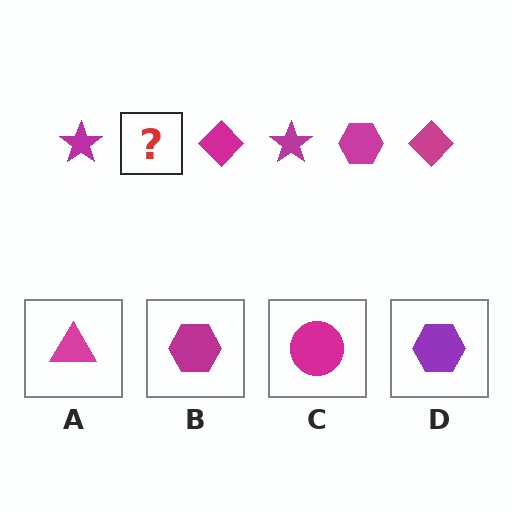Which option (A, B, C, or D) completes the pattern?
B.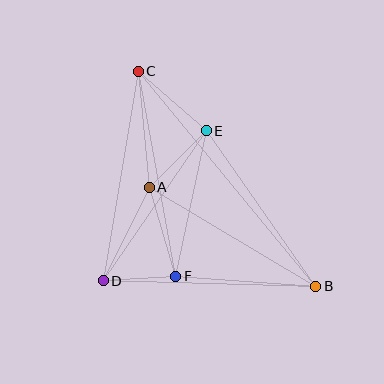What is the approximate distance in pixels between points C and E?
The distance between C and E is approximately 90 pixels.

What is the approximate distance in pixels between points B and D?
The distance between B and D is approximately 213 pixels.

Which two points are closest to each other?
Points D and F are closest to each other.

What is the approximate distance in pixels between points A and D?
The distance between A and D is approximately 104 pixels.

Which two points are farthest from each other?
Points B and C are farthest from each other.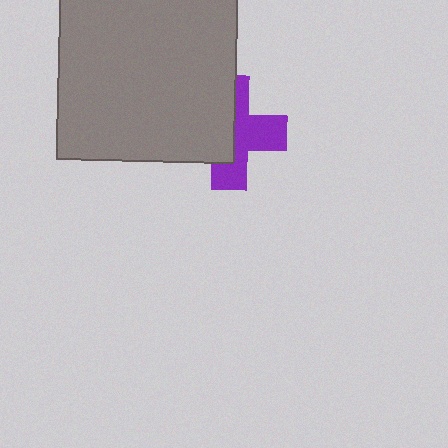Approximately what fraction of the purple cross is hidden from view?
Roughly 51% of the purple cross is hidden behind the gray square.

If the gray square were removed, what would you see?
You would see the complete purple cross.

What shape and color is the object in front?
The object in front is a gray square.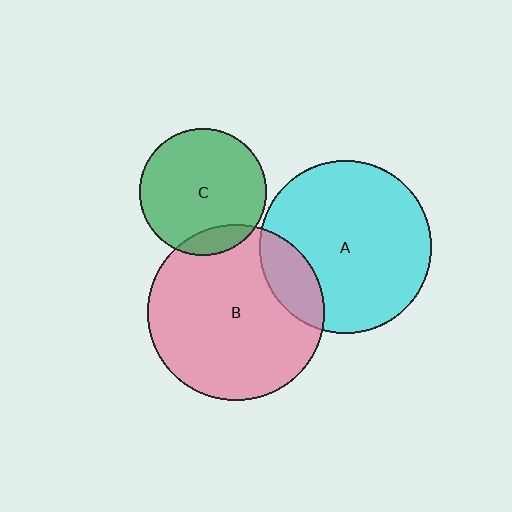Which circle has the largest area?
Circle B (pink).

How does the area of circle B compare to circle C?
Approximately 1.9 times.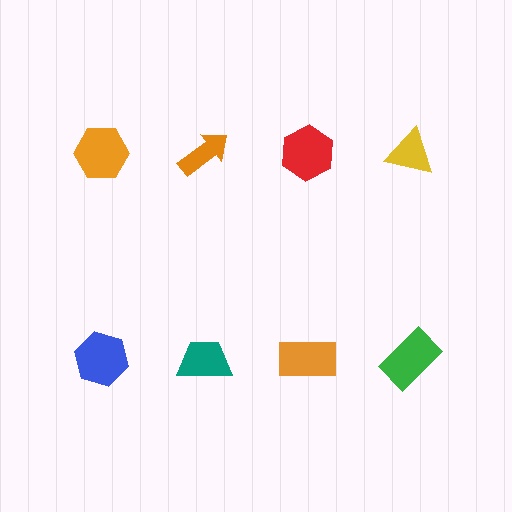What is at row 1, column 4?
A yellow triangle.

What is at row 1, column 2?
An orange arrow.